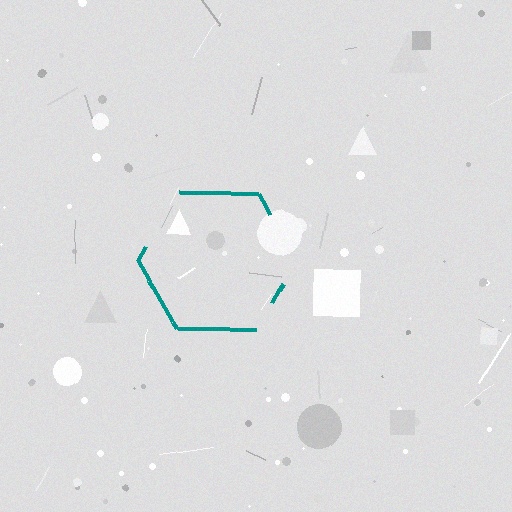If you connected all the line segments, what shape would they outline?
They would outline a hexagon.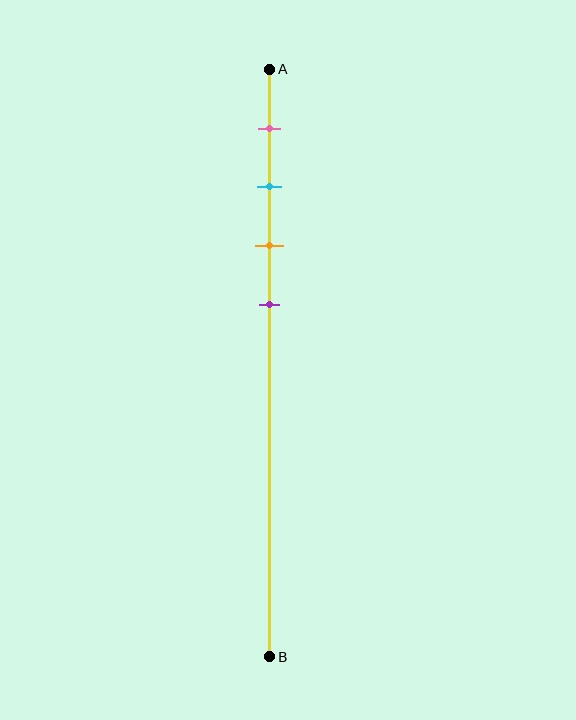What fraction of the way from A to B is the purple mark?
The purple mark is approximately 40% (0.4) of the way from A to B.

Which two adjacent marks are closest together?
The cyan and orange marks are the closest adjacent pair.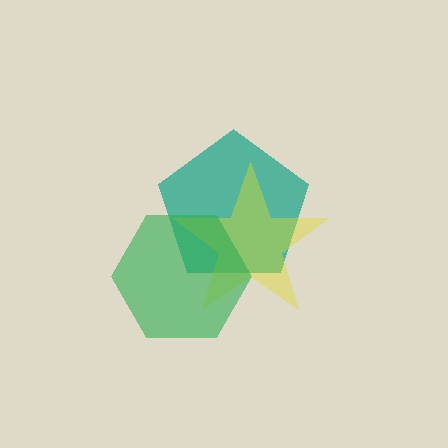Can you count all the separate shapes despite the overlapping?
Yes, there are 3 separate shapes.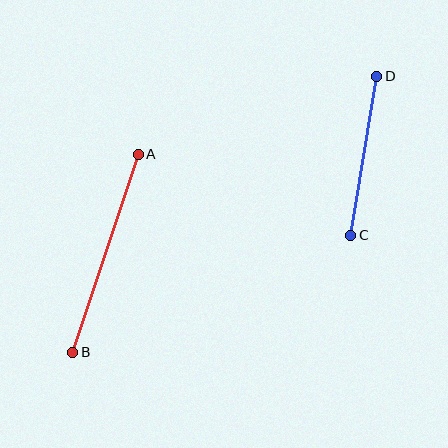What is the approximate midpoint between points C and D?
The midpoint is at approximately (364, 156) pixels.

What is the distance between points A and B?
The distance is approximately 208 pixels.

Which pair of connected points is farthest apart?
Points A and B are farthest apart.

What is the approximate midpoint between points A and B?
The midpoint is at approximately (106, 253) pixels.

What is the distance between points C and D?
The distance is approximately 161 pixels.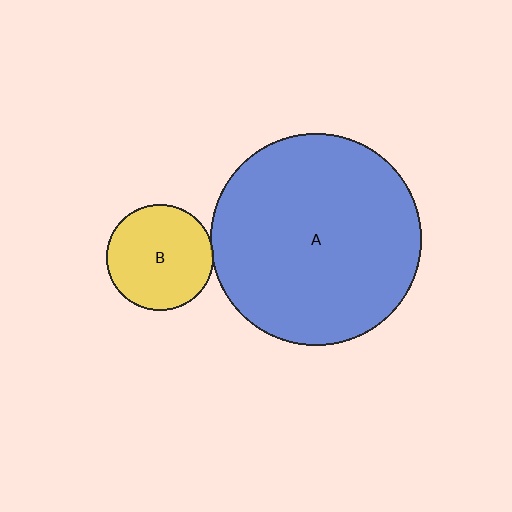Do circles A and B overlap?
Yes.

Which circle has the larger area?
Circle A (blue).